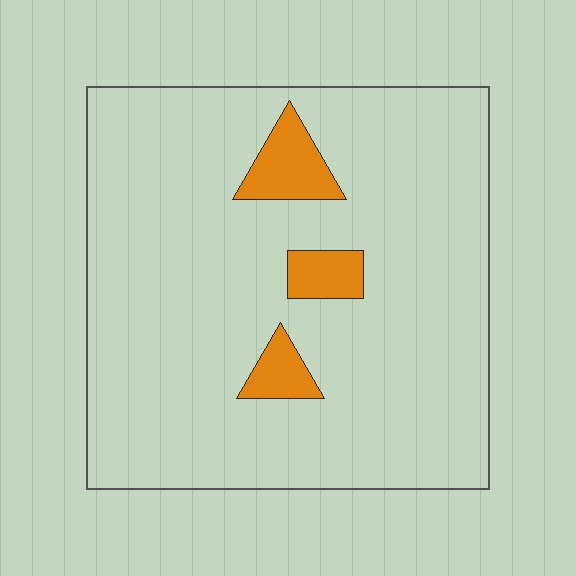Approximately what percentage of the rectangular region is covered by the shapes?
Approximately 10%.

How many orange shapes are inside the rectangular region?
3.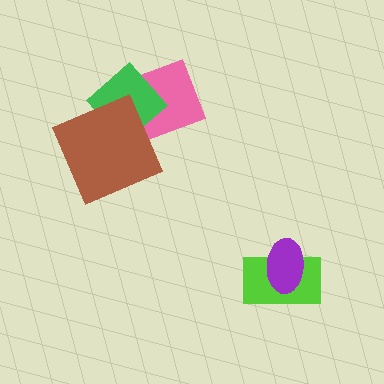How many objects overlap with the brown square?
2 objects overlap with the brown square.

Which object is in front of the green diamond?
The brown square is in front of the green diamond.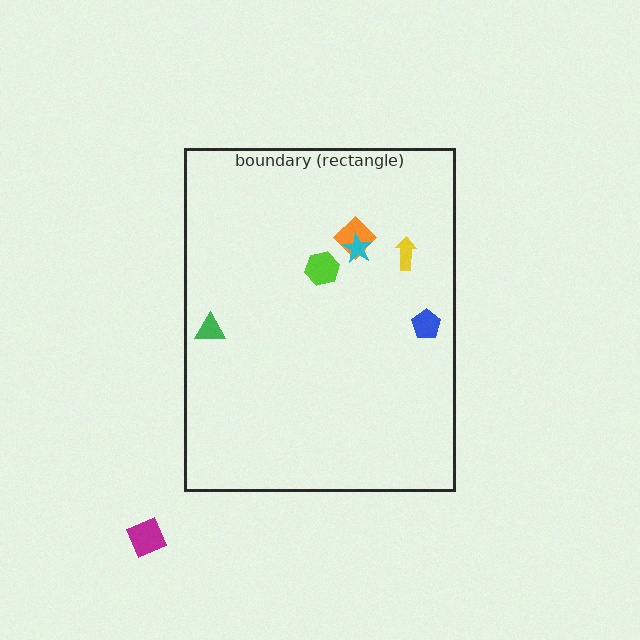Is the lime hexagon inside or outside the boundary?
Inside.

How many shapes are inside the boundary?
6 inside, 1 outside.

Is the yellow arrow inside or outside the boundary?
Inside.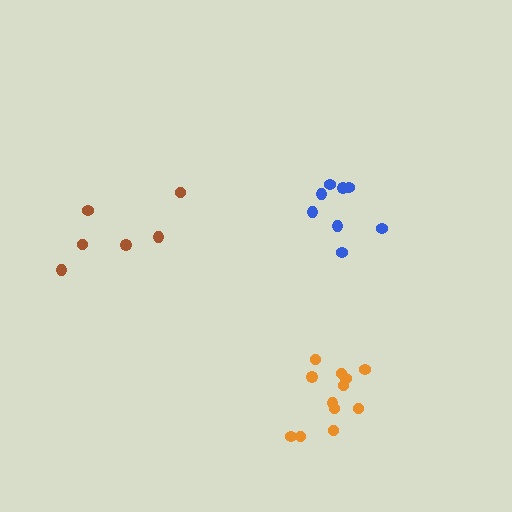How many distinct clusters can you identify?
There are 3 distinct clusters.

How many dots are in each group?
Group 1: 6 dots, Group 2: 12 dots, Group 3: 8 dots (26 total).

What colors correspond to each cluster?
The clusters are colored: brown, orange, blue.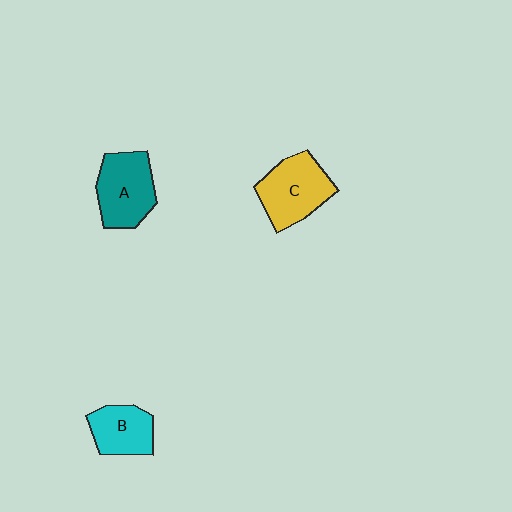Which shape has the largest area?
Shape C (yellow).